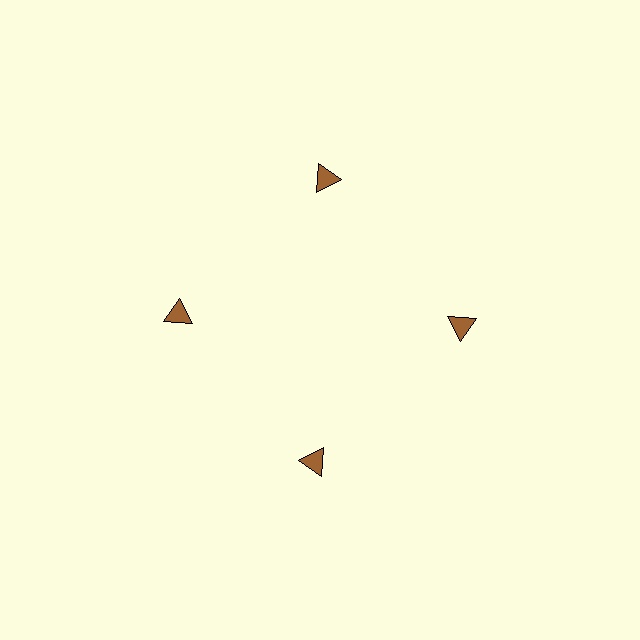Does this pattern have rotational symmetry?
Yes, this pattern has 4-fold rotational symmetry. It looks the same after rotating 90 degrees around the center.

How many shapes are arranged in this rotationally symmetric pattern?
There are 4 shapes, arranged in 4 groups of 1.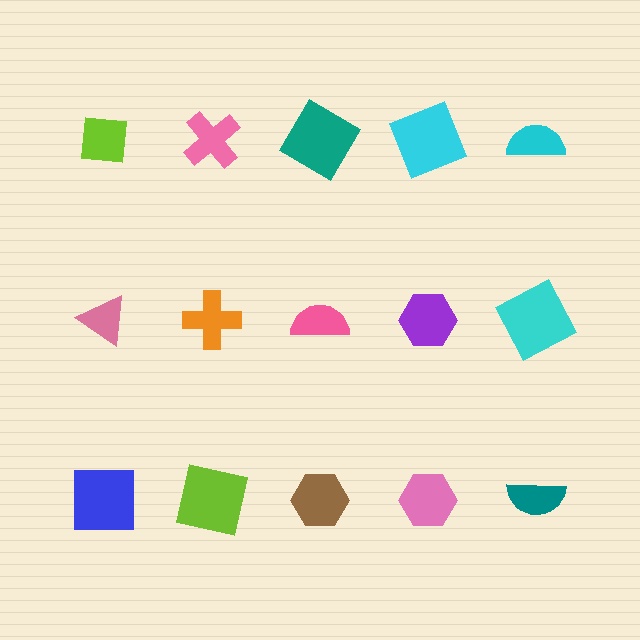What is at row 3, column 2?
A lime square.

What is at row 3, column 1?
A blue square.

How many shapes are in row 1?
5 shapes.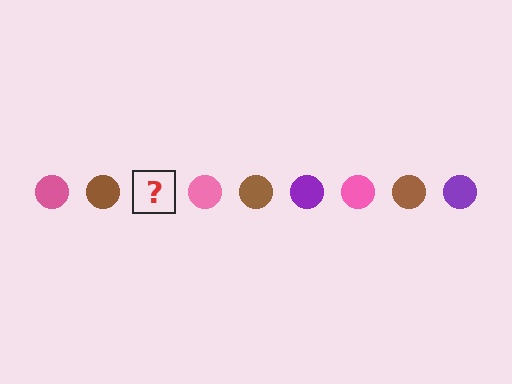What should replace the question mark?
The question mark should be replaced with a purple circle.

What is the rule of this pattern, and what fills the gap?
The rule is that the pattern cycles through pink, brown, purple circles. The gap should be filled with a purple circle.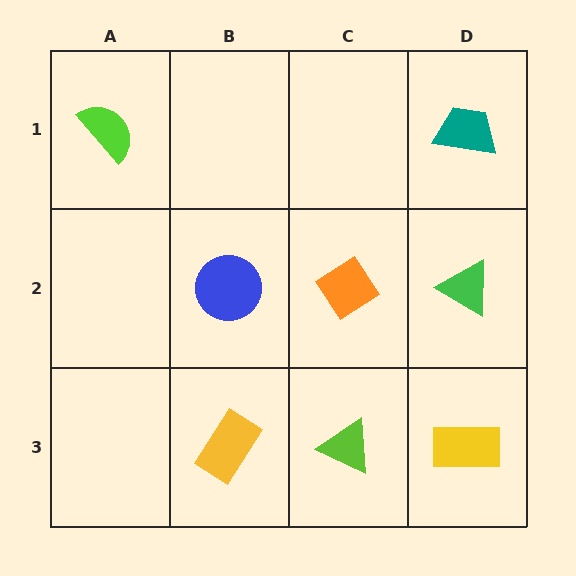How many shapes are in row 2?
3 shapes.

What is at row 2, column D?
A green triangle.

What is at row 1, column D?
A teal trapezoid.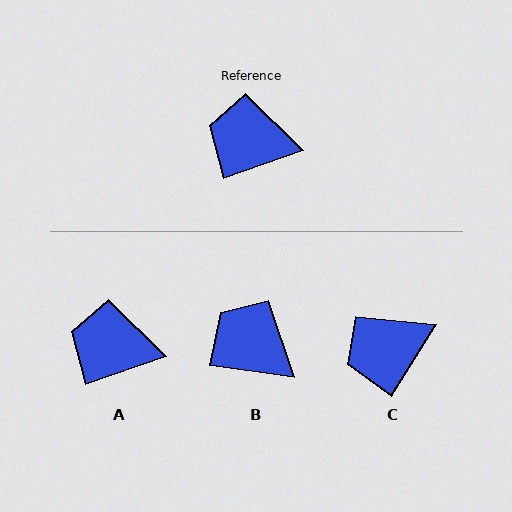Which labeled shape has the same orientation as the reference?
A.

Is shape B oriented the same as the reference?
No, it is off by about 27 degrees.